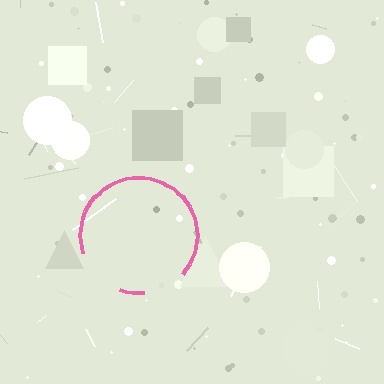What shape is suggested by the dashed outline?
The dashed outline suggests a circle.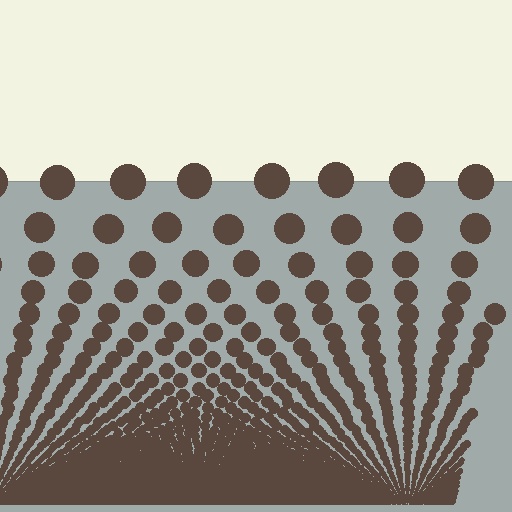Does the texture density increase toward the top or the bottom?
Density increases toward the bottom.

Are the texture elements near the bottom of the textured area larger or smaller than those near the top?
Smaller. The gradient is inverted — elements near the bottom are smaller and denser.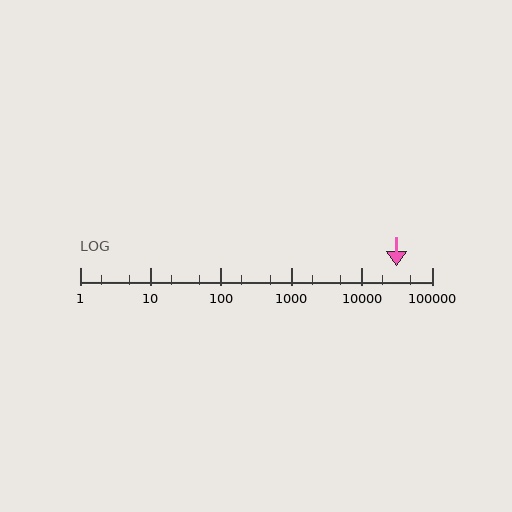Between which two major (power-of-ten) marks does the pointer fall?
The pointer is between 10000 and 100000.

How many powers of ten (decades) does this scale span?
The scale spans 5 decades, from 1 to 100000.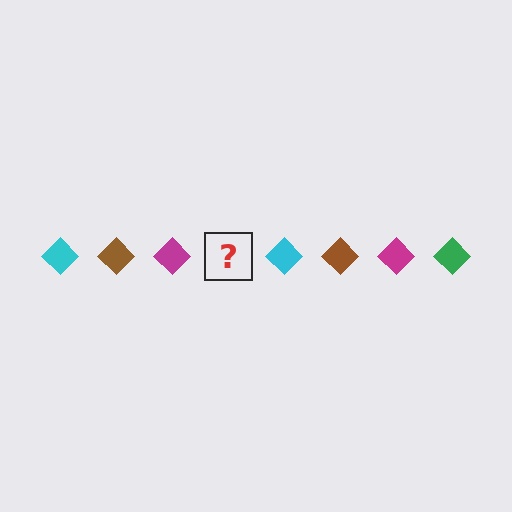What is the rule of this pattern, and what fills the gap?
The rule is that the pattern cycles through cyan, brown, magenta, green diamonds. The gap should be filled with a green diamond.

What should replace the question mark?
The question mark should be replaced with a green diamond.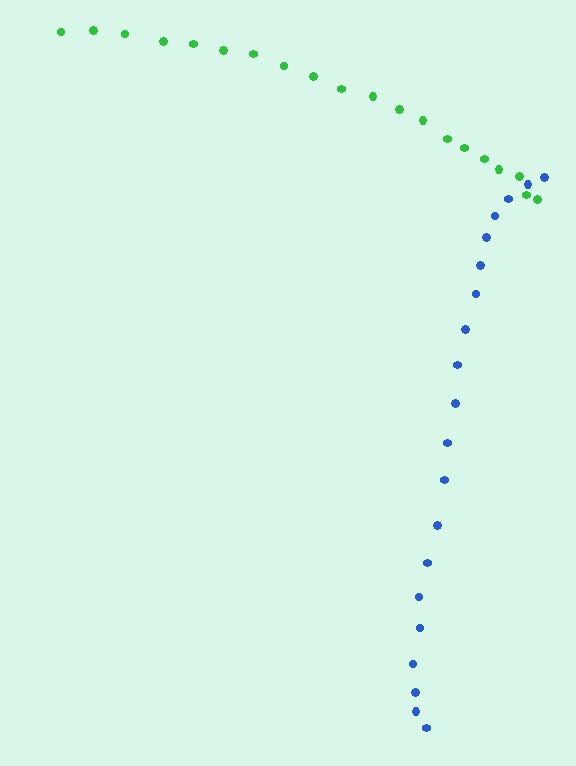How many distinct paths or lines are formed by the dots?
There are 2 distinct paths.